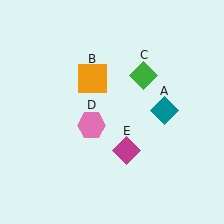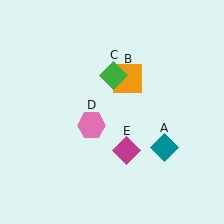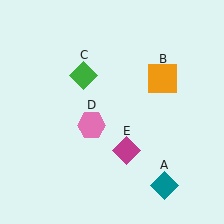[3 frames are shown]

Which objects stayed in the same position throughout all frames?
Pink hexagon (object D) and magenta diamond (object E) remained stationary.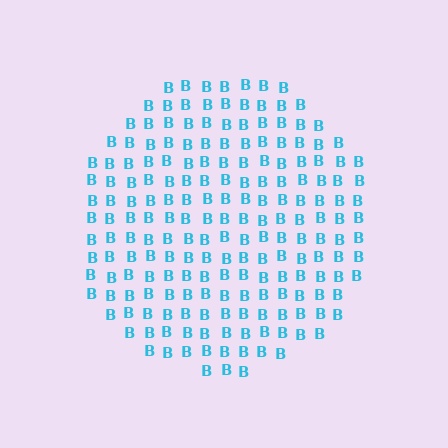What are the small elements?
The small elements are letter B's.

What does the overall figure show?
The overall figure shows a circle.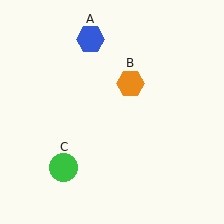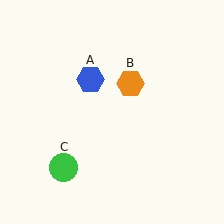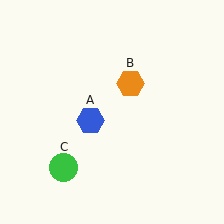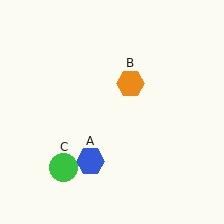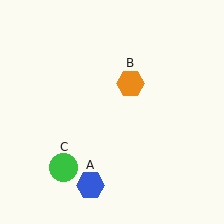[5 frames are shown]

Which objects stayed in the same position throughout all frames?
Orange hexagon (object B) and green circle (object C) remained stationary.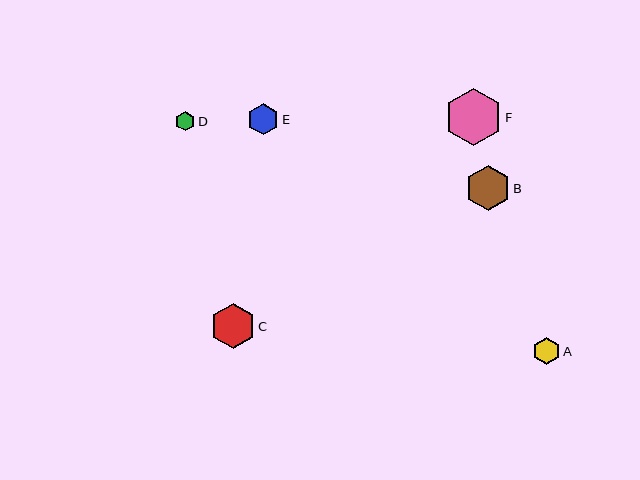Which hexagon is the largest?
Hexagon F is the largest with a size of approximately 58 pixels.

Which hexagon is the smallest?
Hexagon D is the smallest with a size of approximately 20 pixels.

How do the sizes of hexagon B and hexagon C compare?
Hexagon B and hexagon C are approximately the same size.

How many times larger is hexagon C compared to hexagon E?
Hexagon C is approximately 1.4 times the size of hexagon E.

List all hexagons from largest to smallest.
From largest to smallest: F, B, C, E, A, D.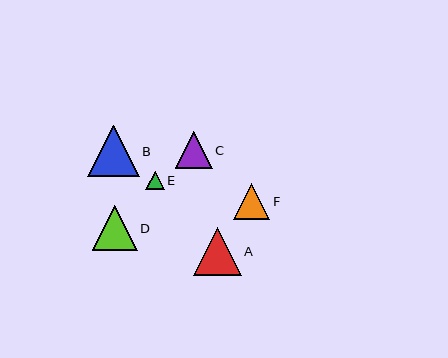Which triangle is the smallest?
Triangle E is the smallest with a size of approximately 18 pixels.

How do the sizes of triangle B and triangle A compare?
Triangle B and triangle A are approximately the same size.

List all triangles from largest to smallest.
From largest to smallest: B, A, D, C, F, E.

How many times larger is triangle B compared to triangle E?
Triangle B is approximately 2.8 times the size of triangle E.